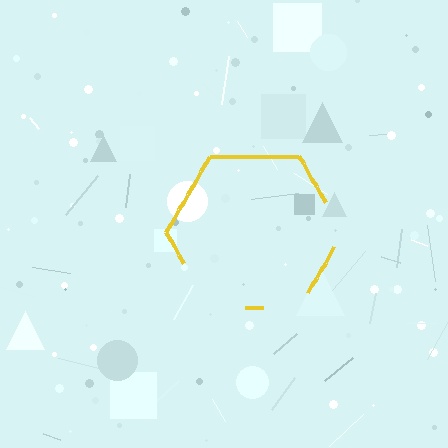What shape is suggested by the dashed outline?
The dashed outline suggests a hexagon.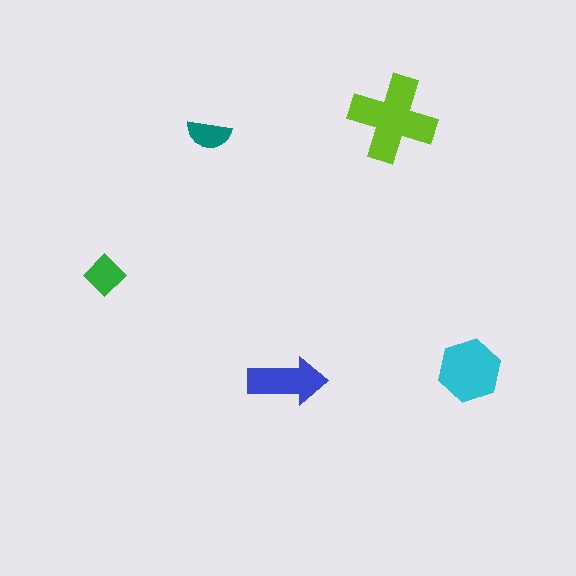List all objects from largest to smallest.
The lime cross, the cyan hexagon, the blue arrow, the green diamond, the teal semicircle.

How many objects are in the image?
There are 5 objects in the image.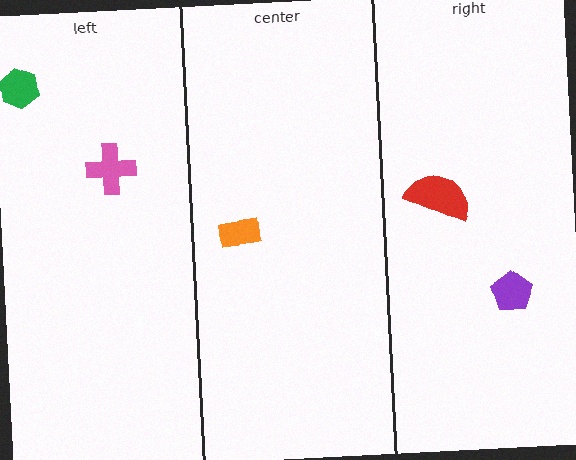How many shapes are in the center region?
1.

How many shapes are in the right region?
2.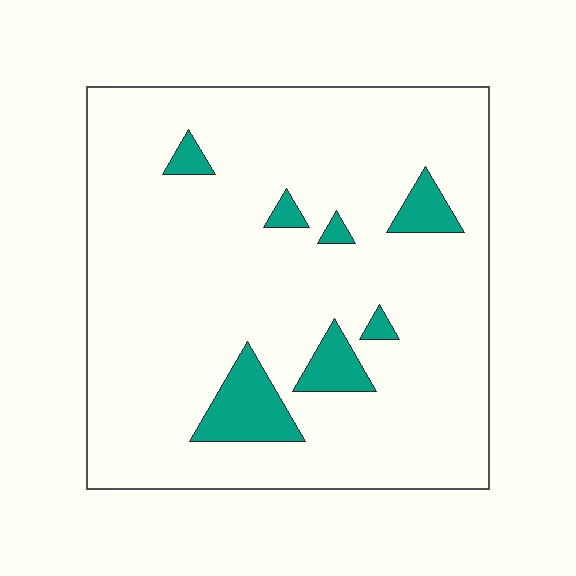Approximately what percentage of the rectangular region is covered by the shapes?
Approximately 10%.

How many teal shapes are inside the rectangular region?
7.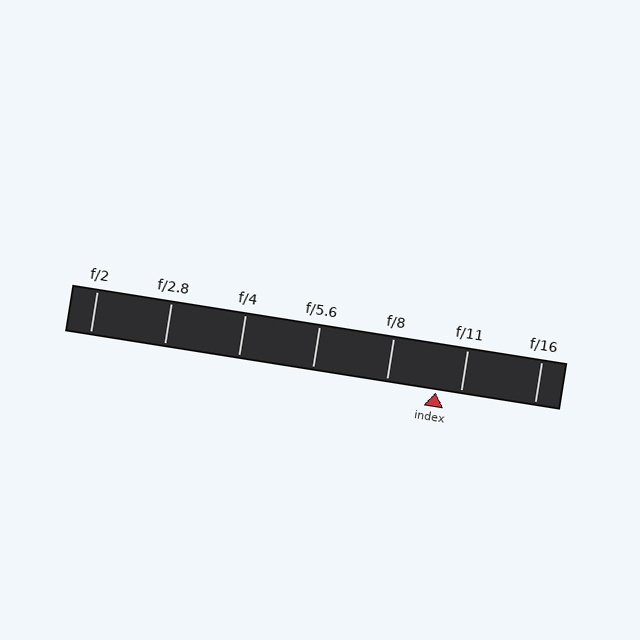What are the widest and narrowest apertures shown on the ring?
The widest aperture shown is f/2 and the narrowest is f/16.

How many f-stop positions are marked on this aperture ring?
There are 7 f-stop positions marked.